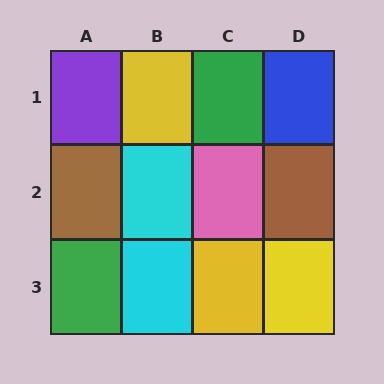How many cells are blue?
1 cell is blue.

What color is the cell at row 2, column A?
Brown.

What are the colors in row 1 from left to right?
Purple, yellow, green, blue.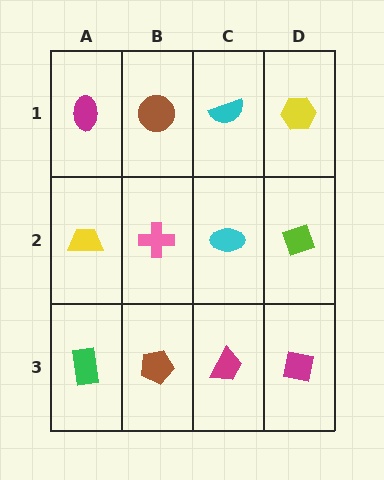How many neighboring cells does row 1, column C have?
3.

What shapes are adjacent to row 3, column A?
A yellow trapezoid (row 2, column A), a brown pentagon (row 3, column B).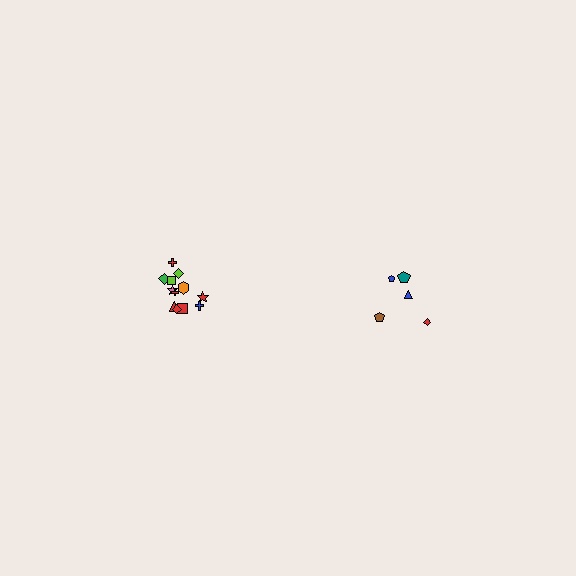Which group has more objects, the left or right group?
The left group.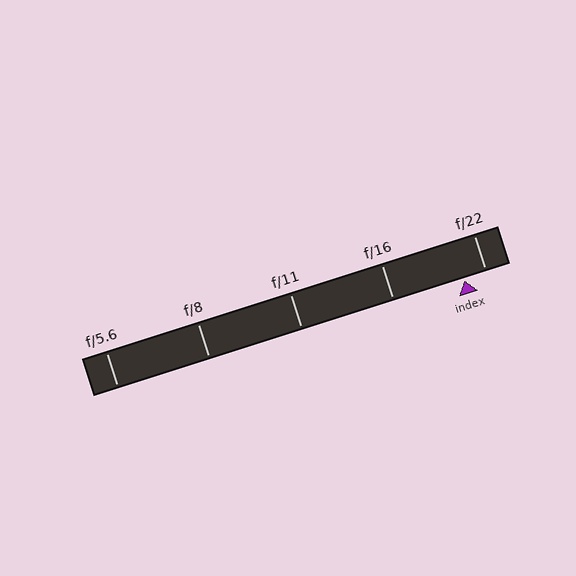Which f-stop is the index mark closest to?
The index mark is closest to f/22.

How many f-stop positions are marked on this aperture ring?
There are 5 f-stop positions marked.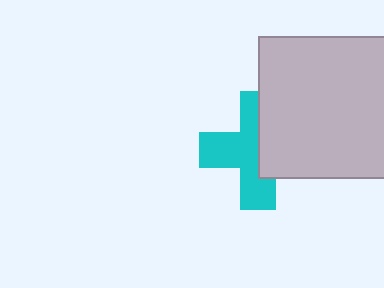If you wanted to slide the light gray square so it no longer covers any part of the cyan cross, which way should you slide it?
Slide it right — that is the most direct way to separate the two shapes.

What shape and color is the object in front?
The object in front is a light gray square.